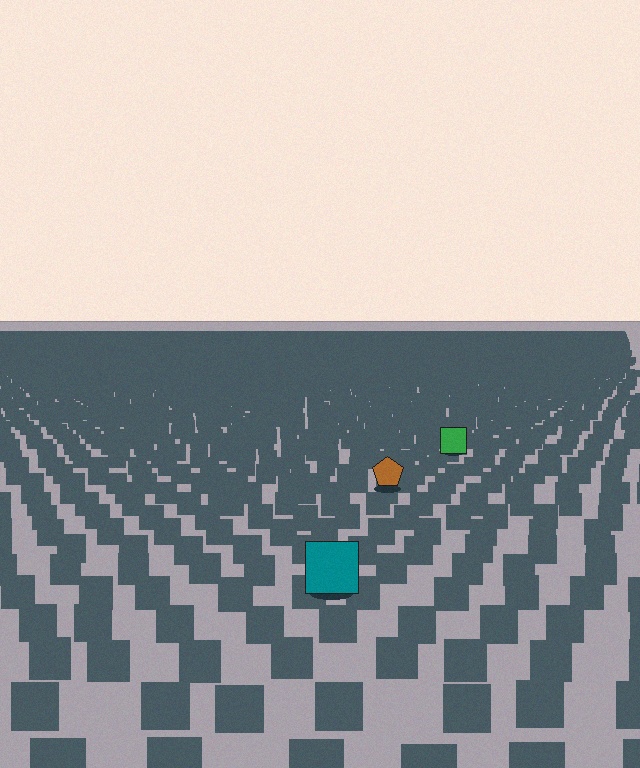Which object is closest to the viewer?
The teal square is closest. The texture marks near it are larger and more spread out.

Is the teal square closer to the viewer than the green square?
Yes. The teal square is closer — you can tell from the texture gradient: the ground texture is coarser near it.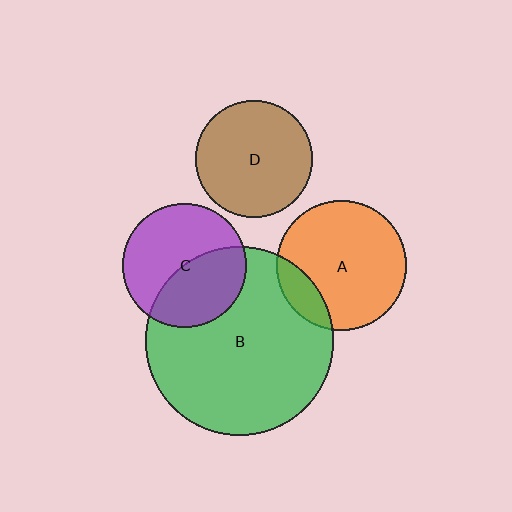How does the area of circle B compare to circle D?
Approximately 2.6 times.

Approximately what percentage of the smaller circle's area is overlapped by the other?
Approximately 45%.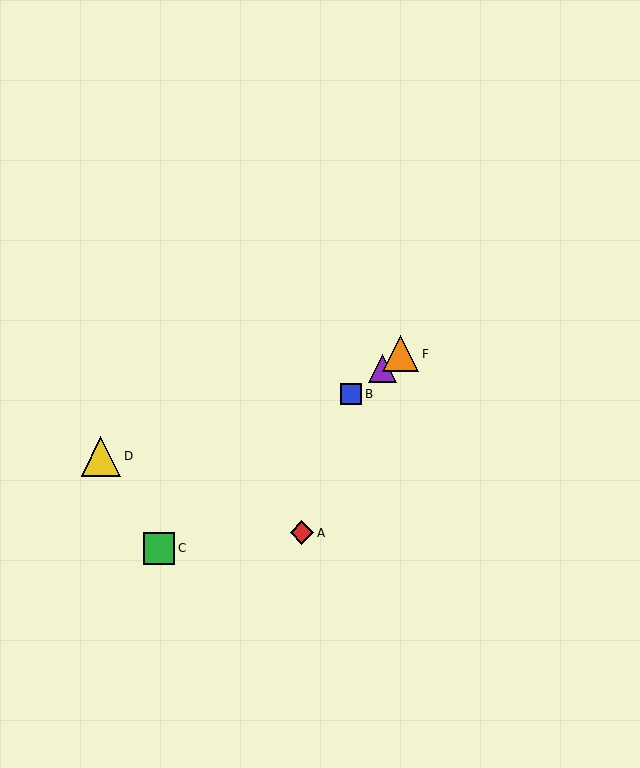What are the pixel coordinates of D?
Object D is at (101, 456).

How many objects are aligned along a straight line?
4 objects (B, C, E, F) are aligned along a straight line.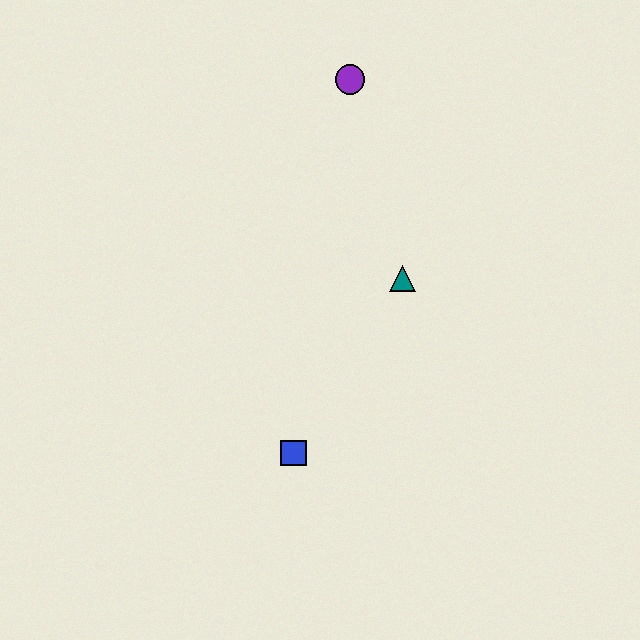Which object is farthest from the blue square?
The purple circle is farthest from the blue square.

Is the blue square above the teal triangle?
No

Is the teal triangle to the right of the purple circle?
Yes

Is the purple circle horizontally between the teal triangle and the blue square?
Yes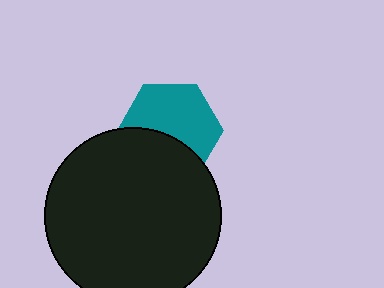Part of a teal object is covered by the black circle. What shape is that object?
It is a hexagon.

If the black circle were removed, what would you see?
You would see the complete teal hexagon.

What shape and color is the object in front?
The object in front is a black circle.